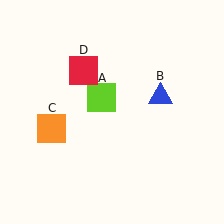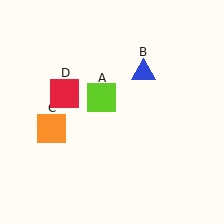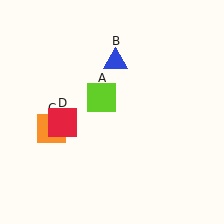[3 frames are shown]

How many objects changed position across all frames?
2 objects changed position: blue triangle (object B), red square (object D).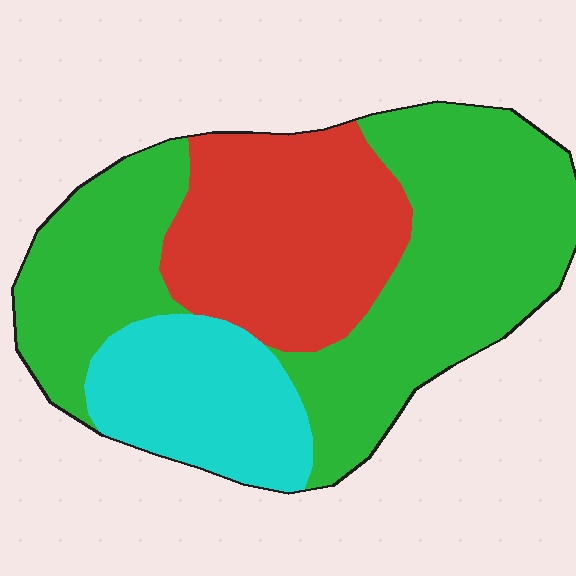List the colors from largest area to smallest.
From largest to smallest: green, red, cyan.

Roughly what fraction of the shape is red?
Red covers roughly 30% of the shape.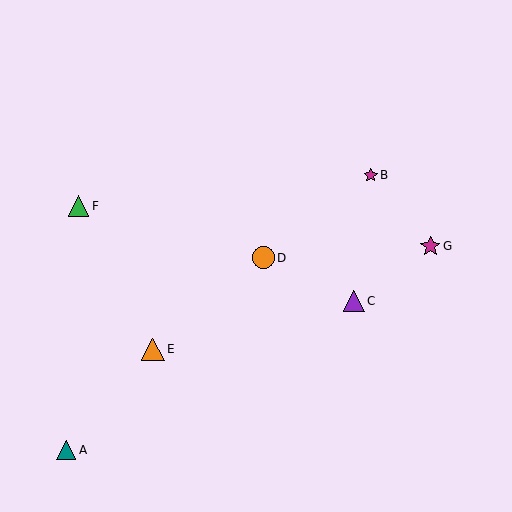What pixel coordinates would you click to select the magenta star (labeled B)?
Click at (371, 175) to select the magenta star B.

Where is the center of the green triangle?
The center of the green triangle is at (79, 206).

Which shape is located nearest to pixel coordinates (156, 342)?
The orange triangle (labeled E) at (153, 349) is nearest to that location.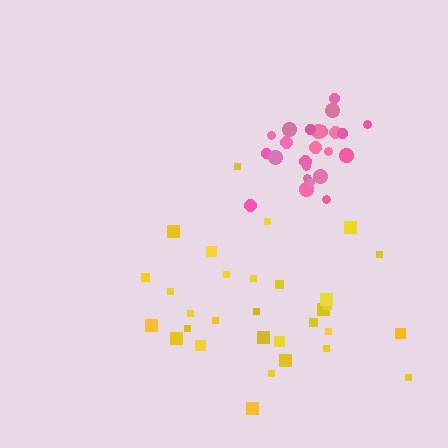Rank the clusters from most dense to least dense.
pink, yellow.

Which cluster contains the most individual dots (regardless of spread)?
Yellow (31).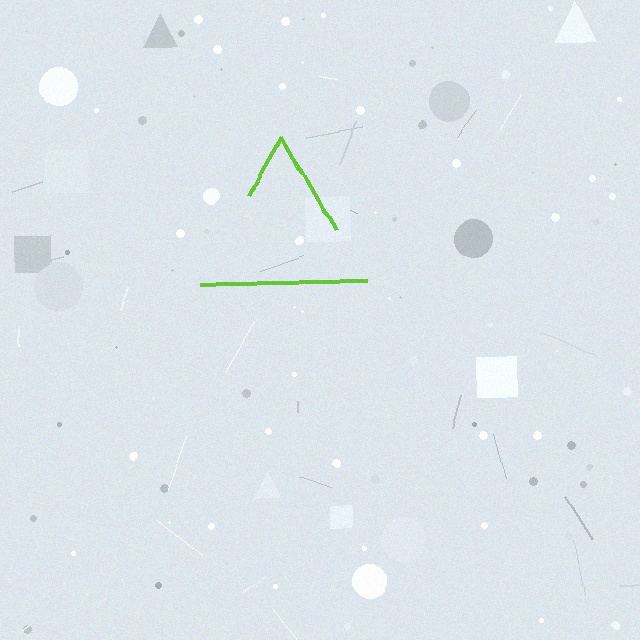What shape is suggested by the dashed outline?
The dashed outline suggests a triangle.